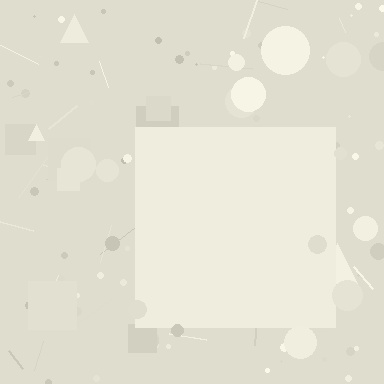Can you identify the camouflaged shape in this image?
The camouflaged shape is a square.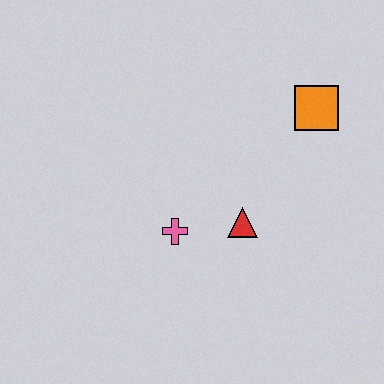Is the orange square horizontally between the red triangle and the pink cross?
No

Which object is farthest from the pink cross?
The orange square is farthest from the pink cross.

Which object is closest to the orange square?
The red triangle is closest to the orange square.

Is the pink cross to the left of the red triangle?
Yes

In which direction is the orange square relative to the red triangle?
The orange square is above the red triangle.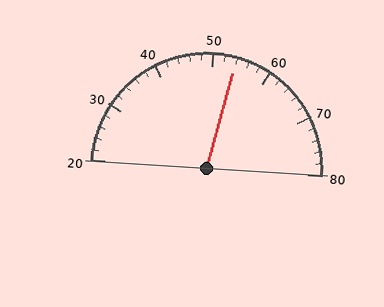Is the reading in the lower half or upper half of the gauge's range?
The reading is in the upper half of the range (20 to 80).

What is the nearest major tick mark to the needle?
The nearest major tick mark is 50.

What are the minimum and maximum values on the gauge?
The gauge ranges from 20 to 80.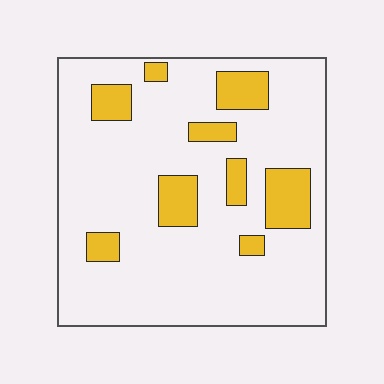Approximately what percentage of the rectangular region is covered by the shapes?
Approximately 15%.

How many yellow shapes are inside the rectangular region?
9.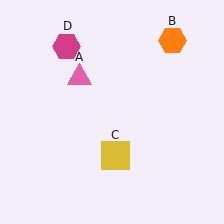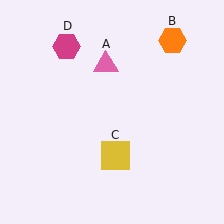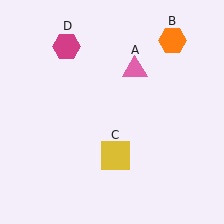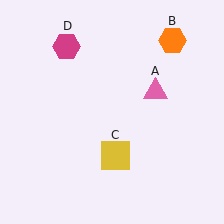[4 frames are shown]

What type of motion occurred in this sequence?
The pink triangle (object A) rotated clockwise around the center of the scene.